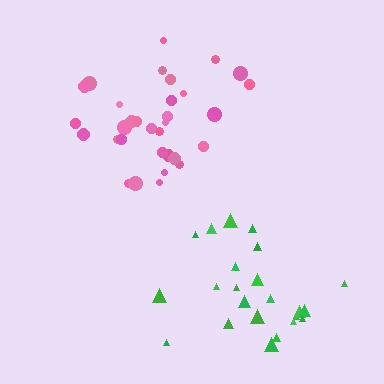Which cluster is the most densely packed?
Pink.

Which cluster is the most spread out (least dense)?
Green.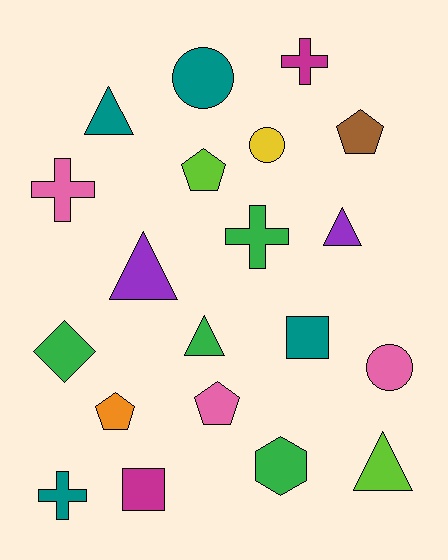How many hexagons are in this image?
There is 1 hexagon.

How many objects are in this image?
There are 20 objects.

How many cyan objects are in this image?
There are no cyan objects.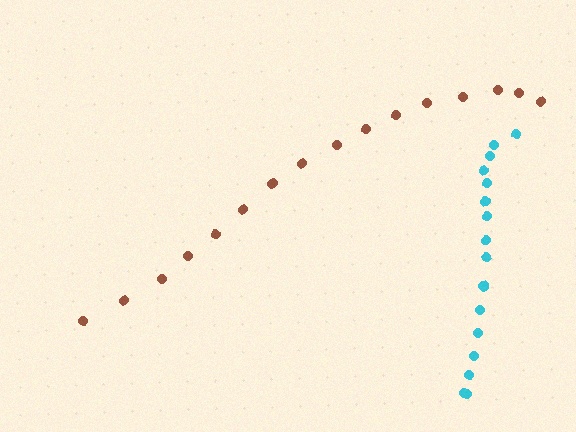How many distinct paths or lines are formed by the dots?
There are 2 distinct paths.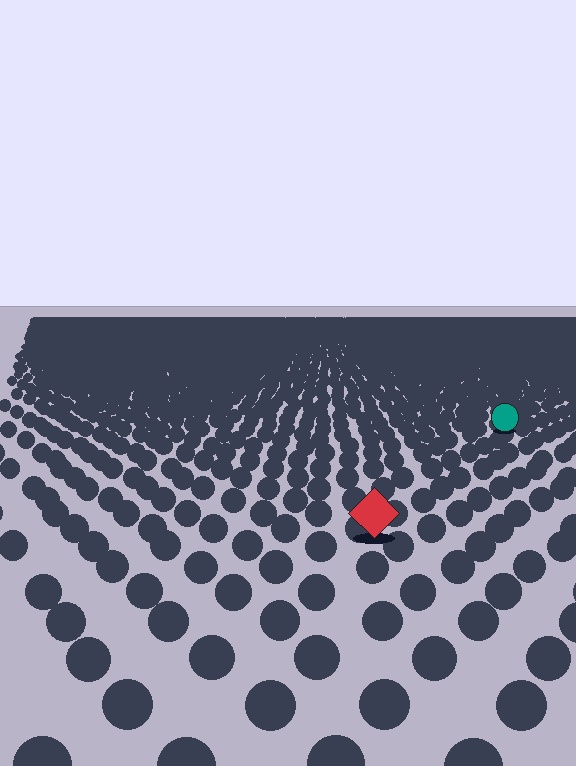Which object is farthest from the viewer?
The teal circle is farthest from the viewer. It appears smaller and the ground texture around it is denser.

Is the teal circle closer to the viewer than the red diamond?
No. The red diamond is closer — you can tell from the texture gradient: the ground texture is coarser near it.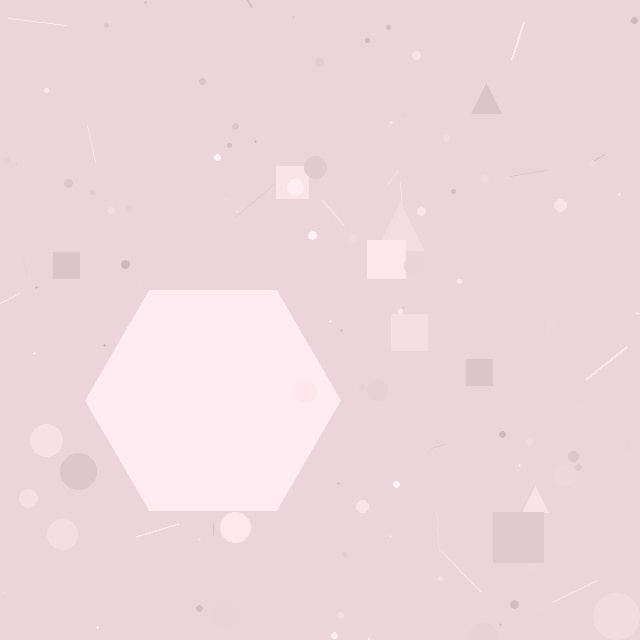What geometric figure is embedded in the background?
A hexagon is embedded in the background.